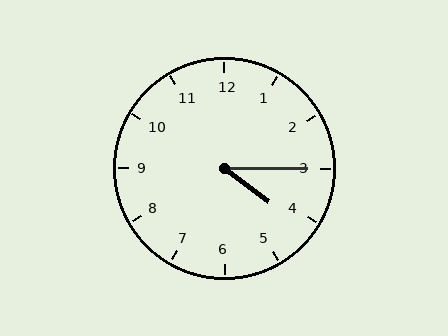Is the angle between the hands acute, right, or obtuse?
It is acute.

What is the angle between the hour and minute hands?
Approximately 38 degrees.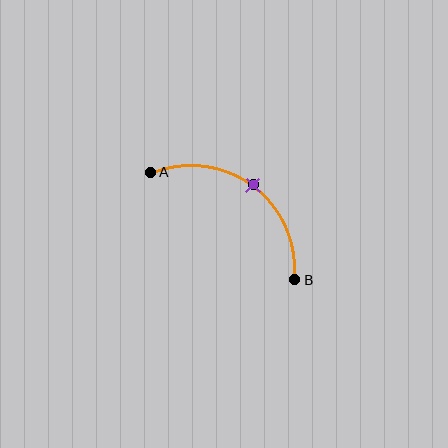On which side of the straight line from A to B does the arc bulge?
The arc bulges above and to the right of the straight line connecting A and B.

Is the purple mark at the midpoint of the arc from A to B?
Yes. The purple mark lies on the arc at equal arc-length from both A and B — it is the arc midpoint.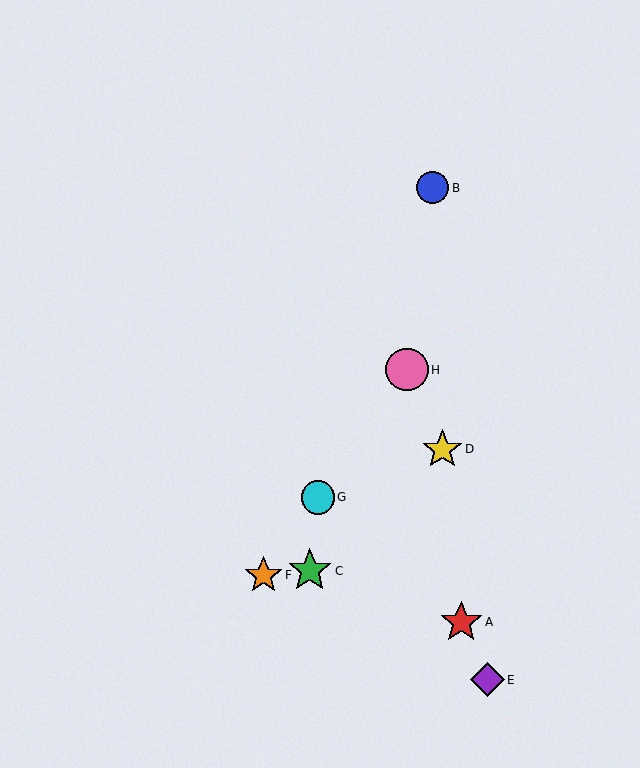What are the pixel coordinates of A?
Object A is at (461, 622).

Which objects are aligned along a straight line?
Objects F, G, H are aligned along a straight line.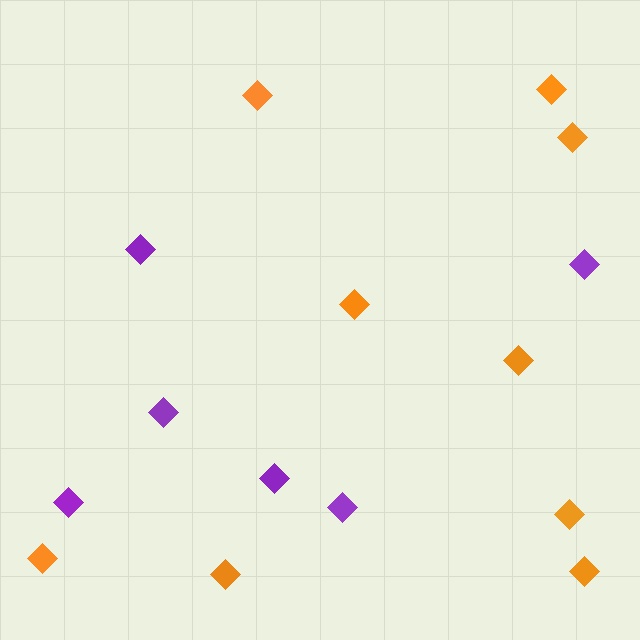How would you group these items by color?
There are 2 groups: one group of purple diamonds (6) and one group of orange diamonds (9).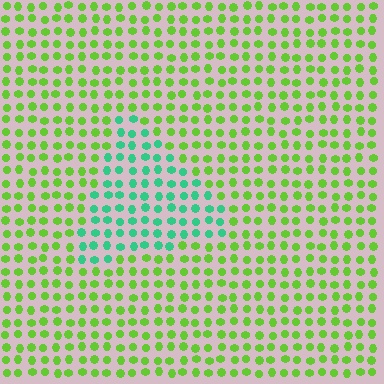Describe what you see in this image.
The image is filled with small lime elements in a uniform arrangement. A triangle-shaped region is visible where the elements are tinted to a slightly different hue, forming a subtle color boundary.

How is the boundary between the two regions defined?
The boundary is defined purely by a slight shift in hue (about 53 degrees). Spacing, size, and orientation are identical on both sides.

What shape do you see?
I see a triangle.